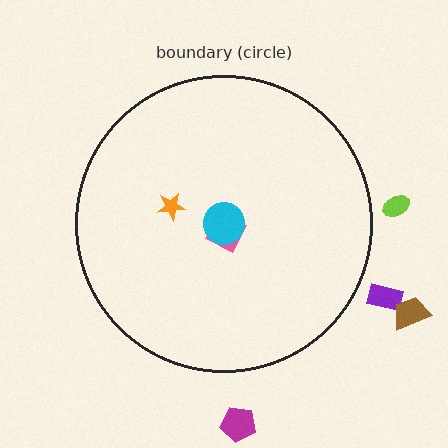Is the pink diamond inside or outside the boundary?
Inside.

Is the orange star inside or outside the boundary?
Inside.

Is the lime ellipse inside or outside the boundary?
Outside.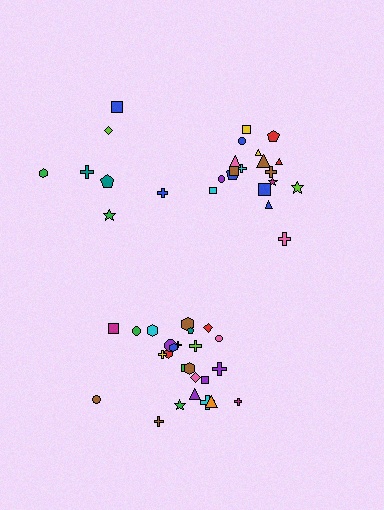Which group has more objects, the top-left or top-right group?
The top-right group.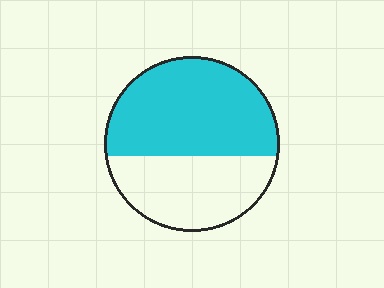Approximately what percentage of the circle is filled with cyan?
Approximately 60%.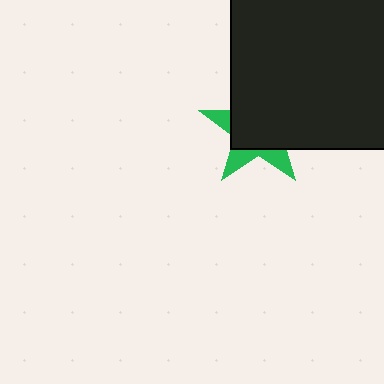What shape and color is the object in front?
The object in front is a black square.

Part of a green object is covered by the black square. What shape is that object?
It is a star.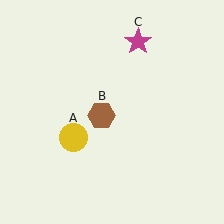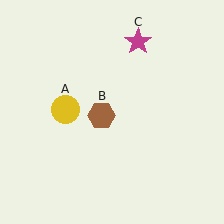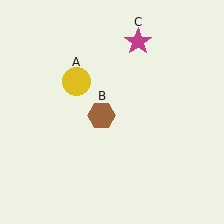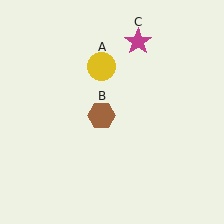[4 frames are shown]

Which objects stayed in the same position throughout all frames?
Brown hexagon (object B) and magenta star (object C) remained stationary.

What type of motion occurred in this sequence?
The yellow circle (object A) rotated clockwise around the center of the scene.